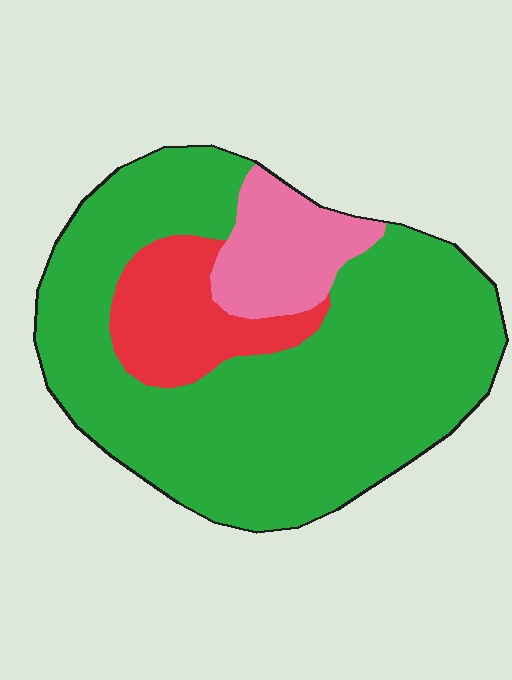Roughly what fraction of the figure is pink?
Pink covers around 10% of the figure.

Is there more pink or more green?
Green.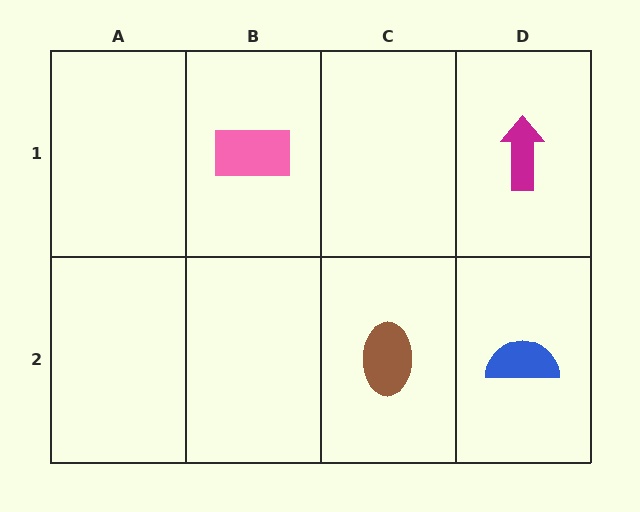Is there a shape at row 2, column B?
No, that cell is empty.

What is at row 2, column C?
A brown ellipse.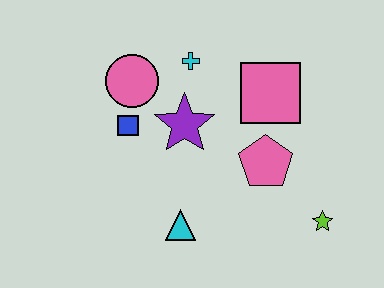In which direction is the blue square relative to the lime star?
The blue square is to the left of the lime star.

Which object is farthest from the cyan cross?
The lime star is farthest from the cyan cross.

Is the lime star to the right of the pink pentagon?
Yes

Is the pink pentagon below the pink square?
Yes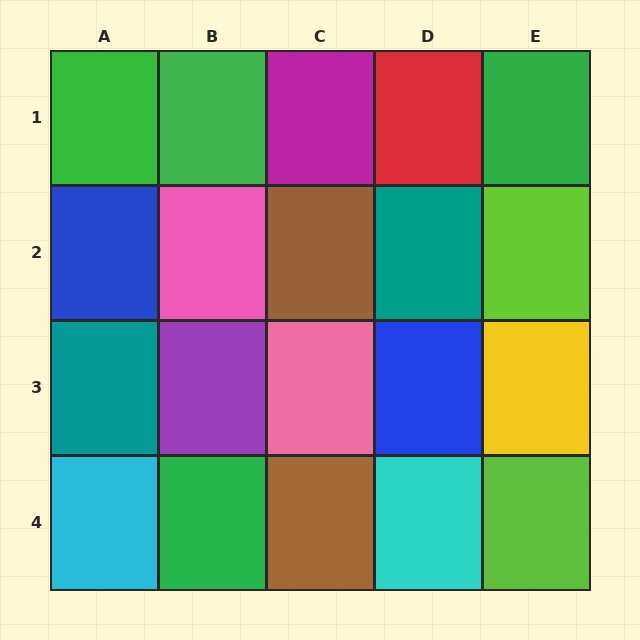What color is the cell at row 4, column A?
Cyan.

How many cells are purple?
1 cell is purple.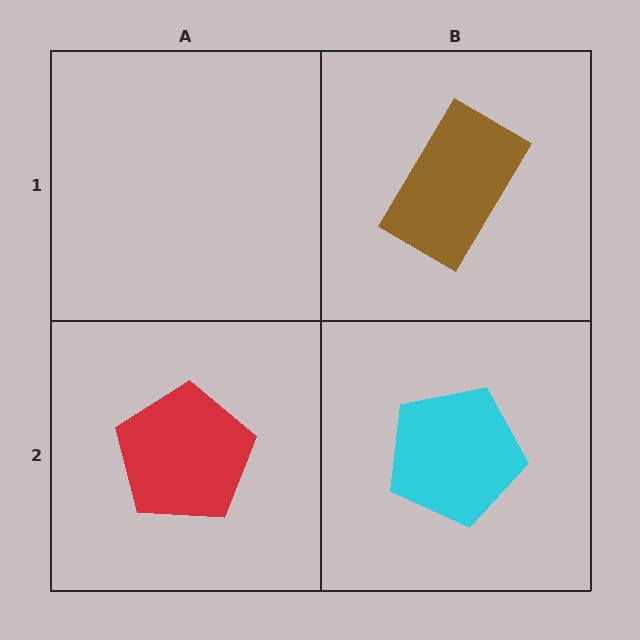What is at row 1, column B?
A brown rectangle.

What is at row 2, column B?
A cyan pentagon.